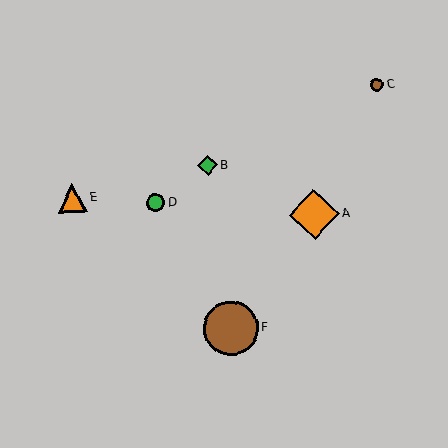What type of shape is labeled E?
Shape E is an orange triangle.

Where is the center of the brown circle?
The center of the brown circle is at (231, 328).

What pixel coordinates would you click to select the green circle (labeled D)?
Click at (156, 203) to select the green circle D.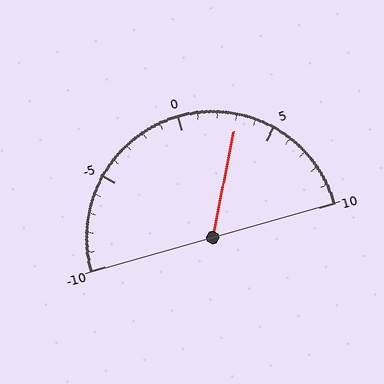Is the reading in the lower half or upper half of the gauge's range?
The reading is in the upper half of the range (-10 to 10).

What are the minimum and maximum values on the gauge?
The gauge ranges from -10 to 10.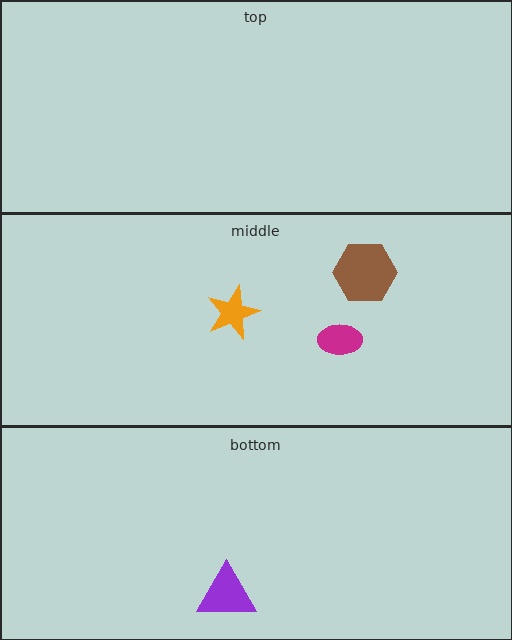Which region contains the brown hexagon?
The middle region.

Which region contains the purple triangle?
The bottom region.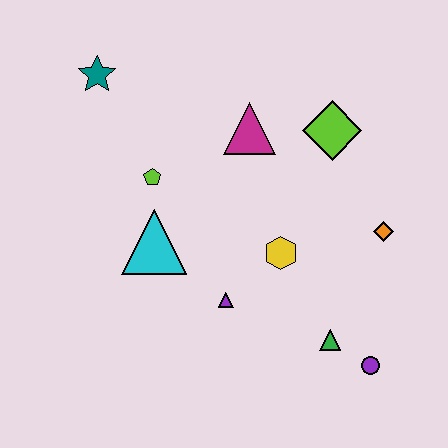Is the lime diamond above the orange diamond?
Yes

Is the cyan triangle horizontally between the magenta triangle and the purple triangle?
No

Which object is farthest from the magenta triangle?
The purple circle is farthest from the magenta triangle.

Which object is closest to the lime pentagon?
The cyan triangle is closest to the lime pentagon.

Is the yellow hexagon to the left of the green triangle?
Yes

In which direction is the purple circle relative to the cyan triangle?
The purple circle is to the right of the cyan triangle.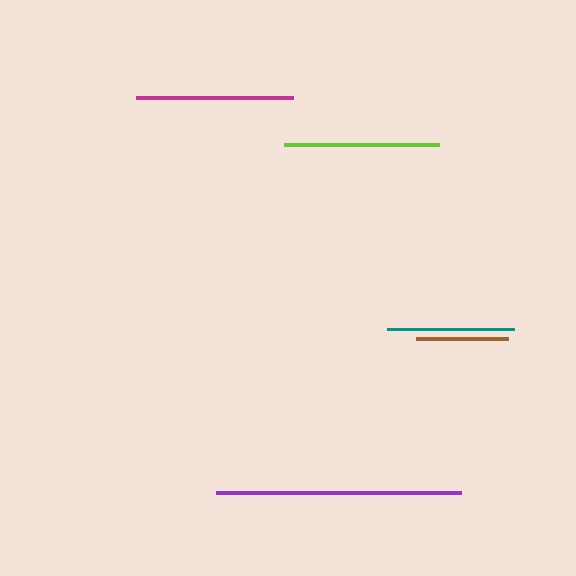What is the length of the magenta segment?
The magenta segment is approximately 157 pixels long.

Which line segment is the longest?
The purple line is the longest at approximately 245 pixels.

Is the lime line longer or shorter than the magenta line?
The magenta line is longer than the lime line.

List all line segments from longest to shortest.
From longest to shortest: purple, magenta, lime, teal, brown.